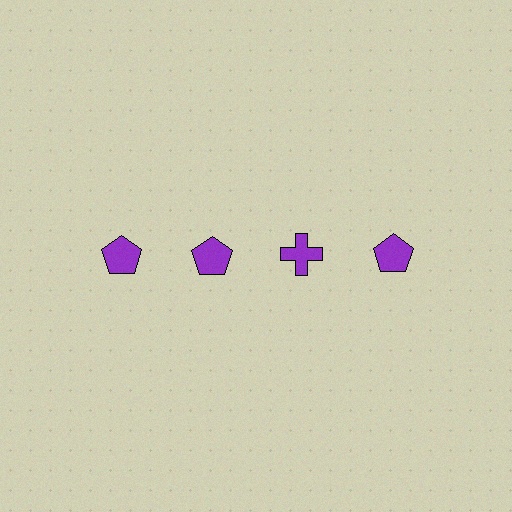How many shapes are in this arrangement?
There are 4 shapes arranged in a grid pattern.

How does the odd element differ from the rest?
It has a different shape: cross instead of pentagon.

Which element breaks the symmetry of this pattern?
The purple cross in the top row, center column breaks the symmetry. All other shapes are purple pentagons.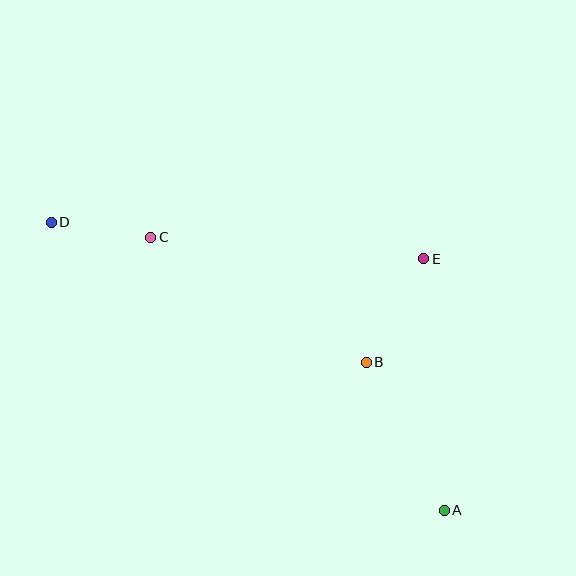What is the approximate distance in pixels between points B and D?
The distance between B and D is approximately 345 pixels.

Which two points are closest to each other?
Points C and D are closest to each other.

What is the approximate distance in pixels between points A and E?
The distance between A and E is approximately 252 pixels.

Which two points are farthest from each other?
Points A and D are farthest from each other.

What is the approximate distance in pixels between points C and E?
The distance between C and E is approximately 274 pixels.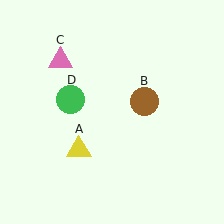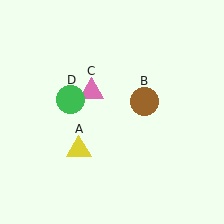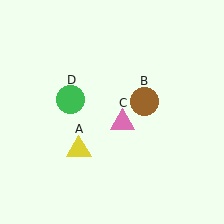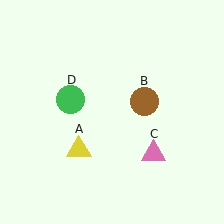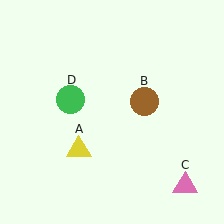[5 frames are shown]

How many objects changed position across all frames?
1 object changed position: pink triangle (object C).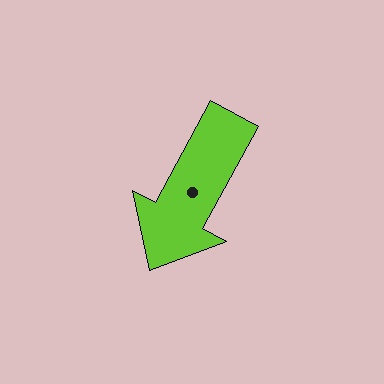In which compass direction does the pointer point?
Southwest.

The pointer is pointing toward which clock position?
Roughly 7 o'clock.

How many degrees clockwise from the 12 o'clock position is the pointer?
Approximately 208 degrees.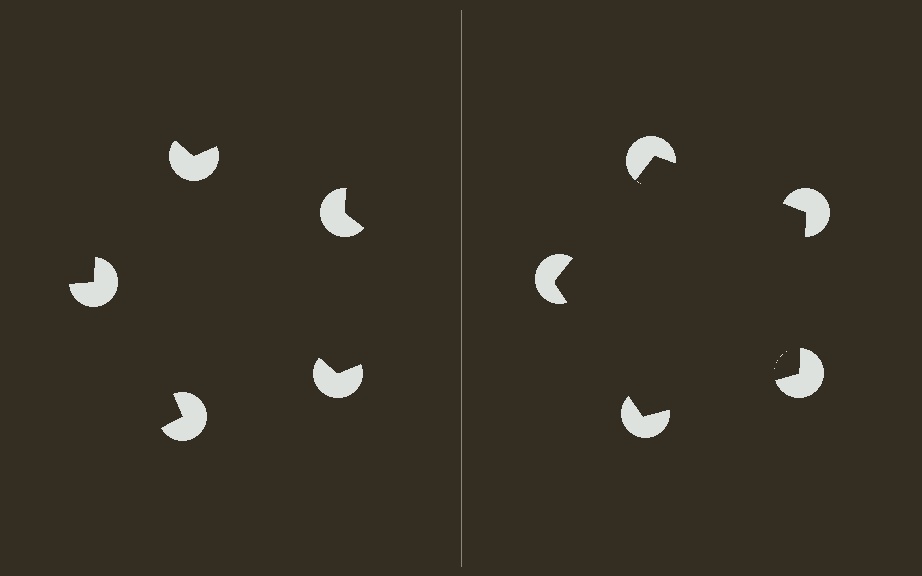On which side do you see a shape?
An illusory pentagon appears on the right side. On the left side the wedge cuts are rotated, so no coherent shape forms.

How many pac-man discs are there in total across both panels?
10 — 5 on each side.